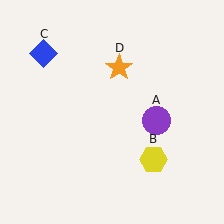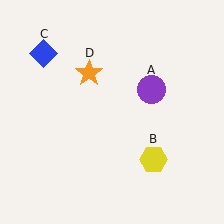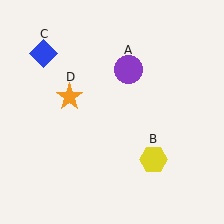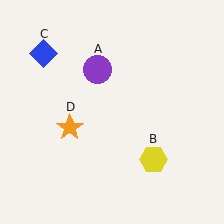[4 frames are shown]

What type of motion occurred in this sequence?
The purple circle (object A), orange star (object D) rotated counterclockwise around the center of the scene.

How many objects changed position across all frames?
2 objects changed position: purple circle (object A), orange star (object D).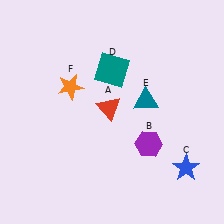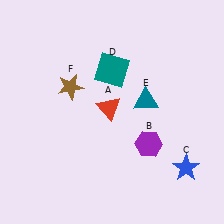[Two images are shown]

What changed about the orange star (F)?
In Image 1, F is orange. In Image 2, it changed to brown.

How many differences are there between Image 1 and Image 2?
There is 1 difference between the two images.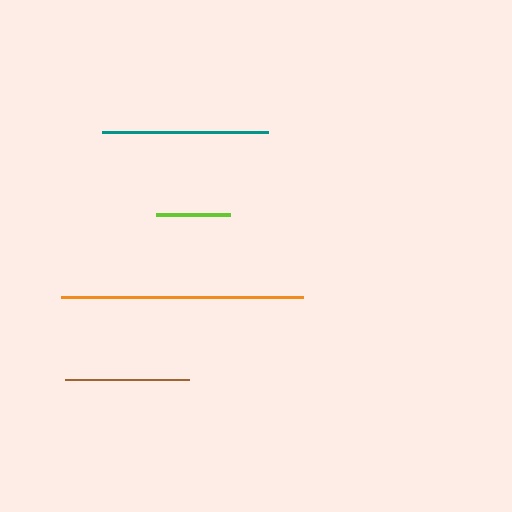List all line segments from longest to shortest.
From longest to shortest: orange, teal, brown, lime.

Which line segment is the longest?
The orange line is the longest at approximately 242 pixels.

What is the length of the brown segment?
The brown segment is approximately 125 pixels long.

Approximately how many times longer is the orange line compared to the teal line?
The orange line is approximately 1.5 times the length of the teal line.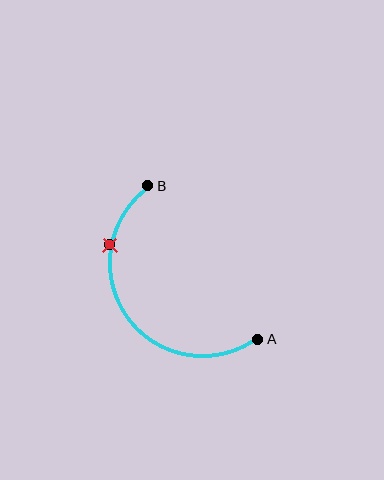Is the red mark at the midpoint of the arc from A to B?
No. The red mark lies on the arc but is closer to endpoint B. The arc midpoint would be at the point on the curve equidistant along the arc from both A and B.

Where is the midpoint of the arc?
The arc midpoint is the point on the curve farthest from the straight line joining A and B. It sits below and to the left of that line.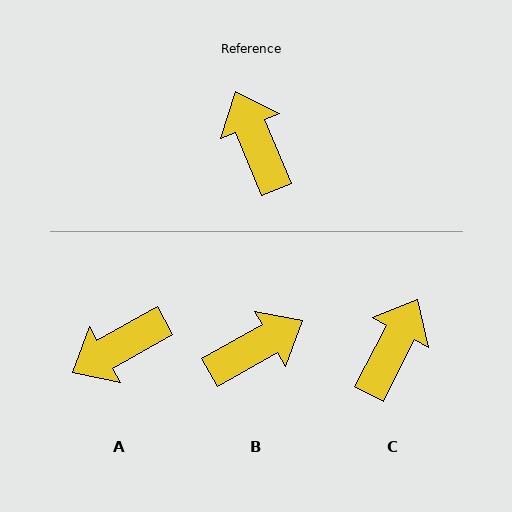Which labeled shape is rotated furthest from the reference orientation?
A, about 97 degrees away.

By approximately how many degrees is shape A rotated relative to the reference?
Approximately 97 degrees counter-clockwise.